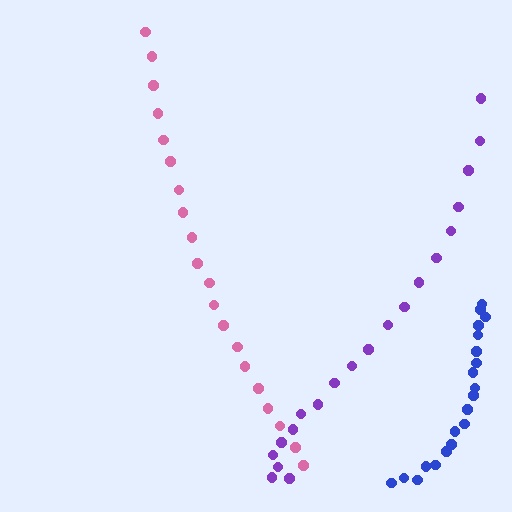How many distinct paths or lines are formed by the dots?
There are 3 distinct paths.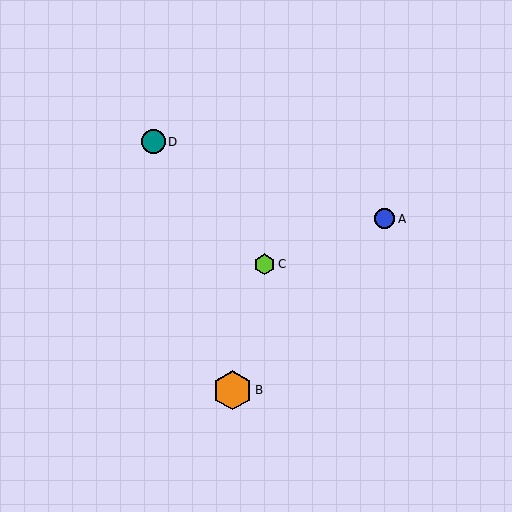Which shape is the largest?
The orange hexagon (labeled B) is the largest.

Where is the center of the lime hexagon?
The center of the lime hexagon is at (264, 264).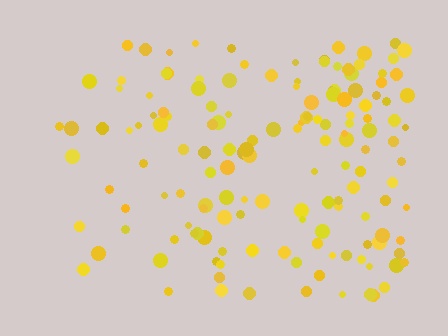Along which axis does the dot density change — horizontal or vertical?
Horizontal.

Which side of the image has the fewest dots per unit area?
The left.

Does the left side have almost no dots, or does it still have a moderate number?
Still a moderate number, just noticeably fewer than the right.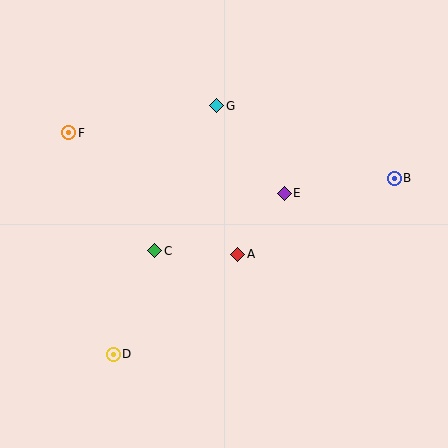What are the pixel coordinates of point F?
Point F is at (69, 133).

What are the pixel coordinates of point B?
Point B is at (394, 178).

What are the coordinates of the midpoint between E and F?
The midpoint between E and F is at (177, 163).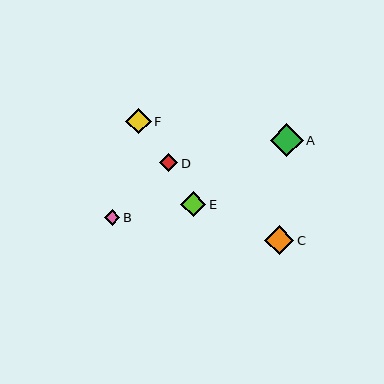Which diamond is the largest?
Diamond A is the largest with a size of approximately 33 pixels.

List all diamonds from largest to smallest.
From largest to smallest: A, C, E, F, D, B.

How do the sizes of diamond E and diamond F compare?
Diamond E and diamond F are approximately the same size.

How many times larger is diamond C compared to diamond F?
Diamond C is approximately 1.1 times the size of diamond F.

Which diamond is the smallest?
Diamond B is the smallest with a size of approximately 16 pixels.